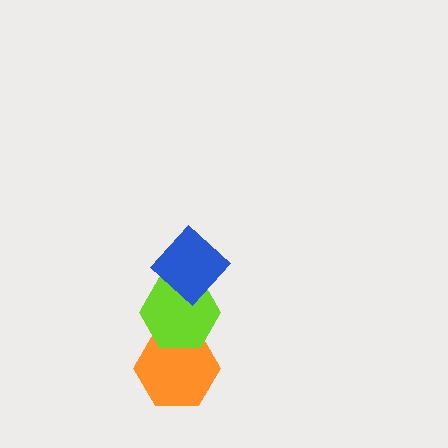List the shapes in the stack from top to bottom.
From top to bottom: the blue diamond, the lime hexagon, the orange hexagon.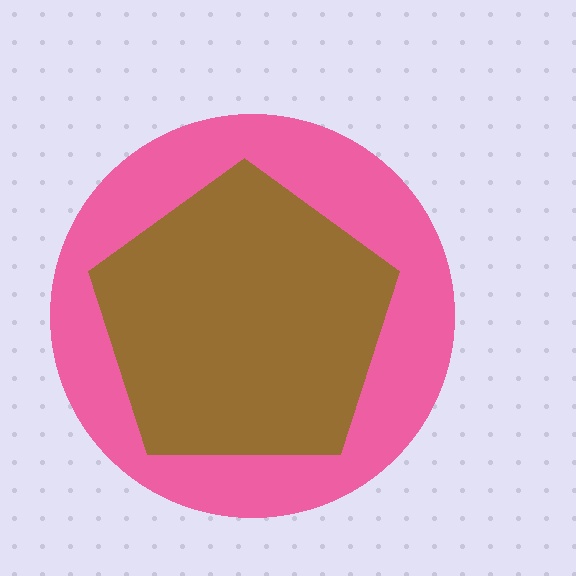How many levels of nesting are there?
2.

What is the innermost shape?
The brown pentagon.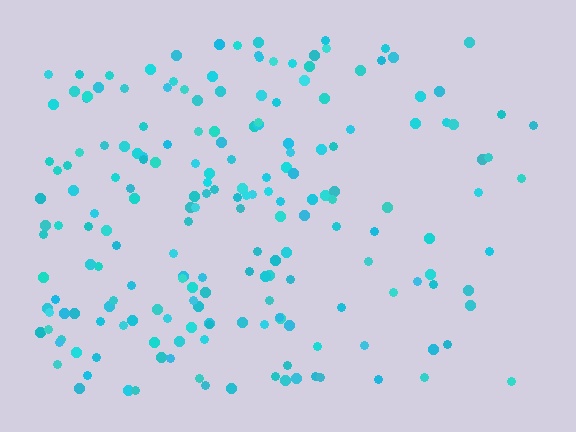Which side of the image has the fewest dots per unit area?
The right.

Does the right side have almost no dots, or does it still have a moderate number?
Still a moderate number, just noticeably fewer than the left.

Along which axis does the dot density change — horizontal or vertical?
Horizontal.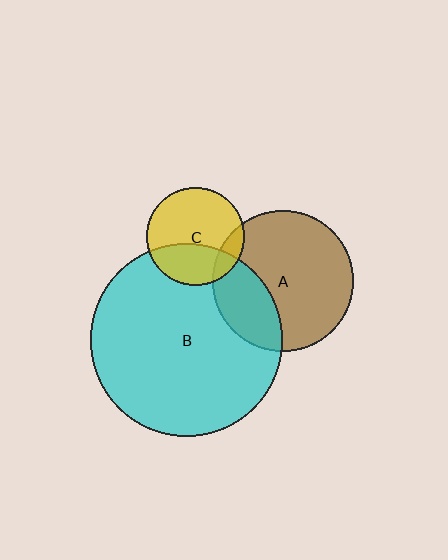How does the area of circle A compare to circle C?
Approximately 2.1 times.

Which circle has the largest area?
Circle B (cyan).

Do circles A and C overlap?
Yes.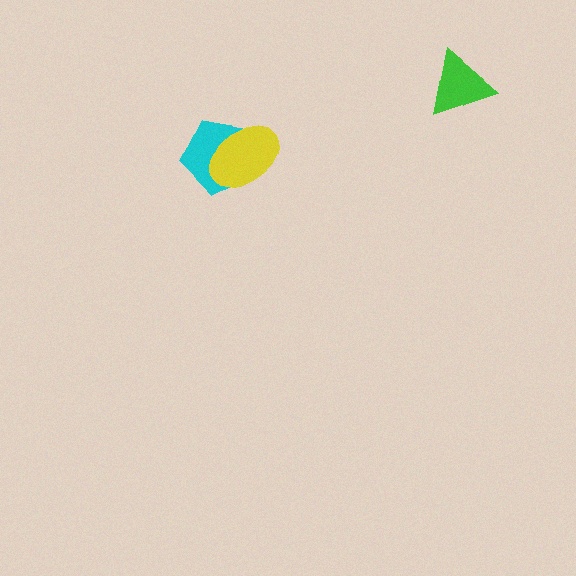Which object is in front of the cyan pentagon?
The yellow ellipse is in front of the cyan pentagon.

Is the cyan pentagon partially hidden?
Yes, it is partially covered by another shape.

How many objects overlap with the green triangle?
0 objects overlap with the green triangle.